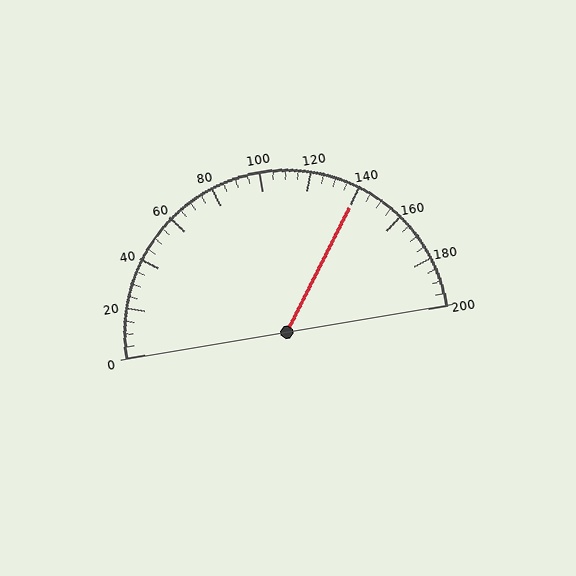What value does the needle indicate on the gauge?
The needle indicates approximately 140.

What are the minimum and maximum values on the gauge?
The gauge ranges from 0 to 200.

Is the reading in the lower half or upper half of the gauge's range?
The reading is in the upper half of the range (0 to 200).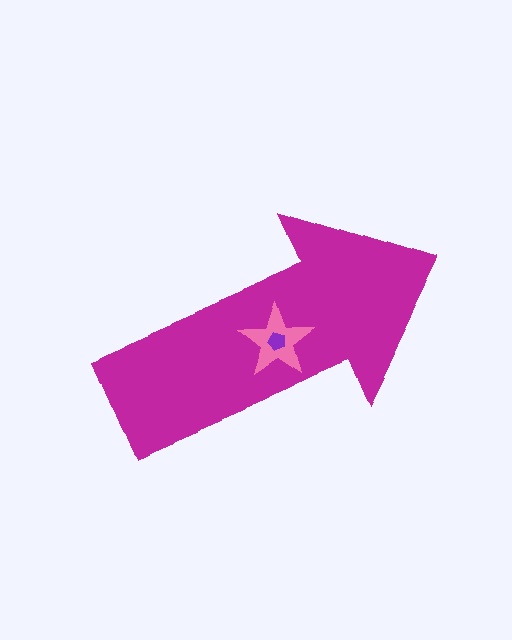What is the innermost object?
The purple pentagon.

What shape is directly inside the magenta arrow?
The pink star.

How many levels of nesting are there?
3.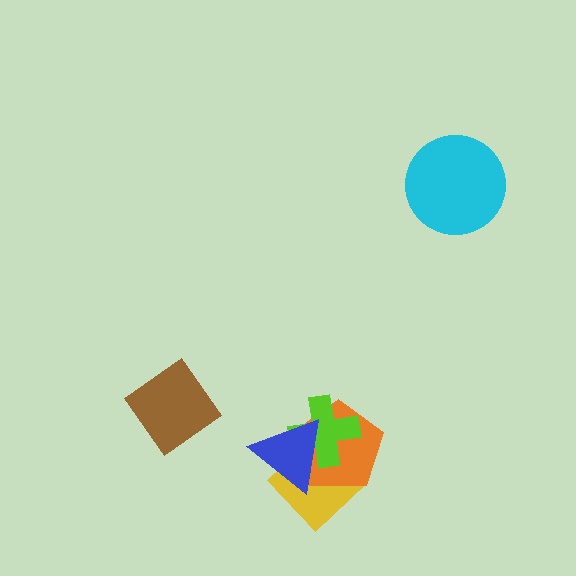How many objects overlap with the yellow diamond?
3 objects overlap with the yellow diamond.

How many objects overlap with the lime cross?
3 objects overlap with the lime cross.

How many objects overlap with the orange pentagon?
3 objects overlap with the orange pentagon.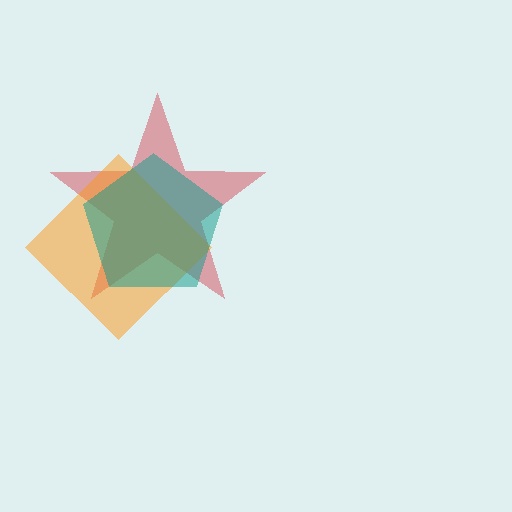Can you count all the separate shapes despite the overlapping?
Yes, there are 3 separate shapes.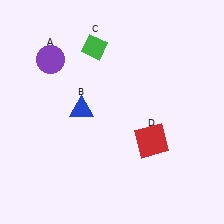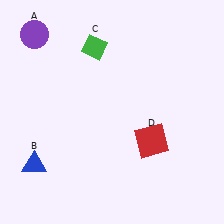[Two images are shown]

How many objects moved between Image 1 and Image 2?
2 objects moved between the two images.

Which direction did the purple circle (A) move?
The purple circle (A) moved up.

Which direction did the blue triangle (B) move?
The blue triangle (B) moved down.